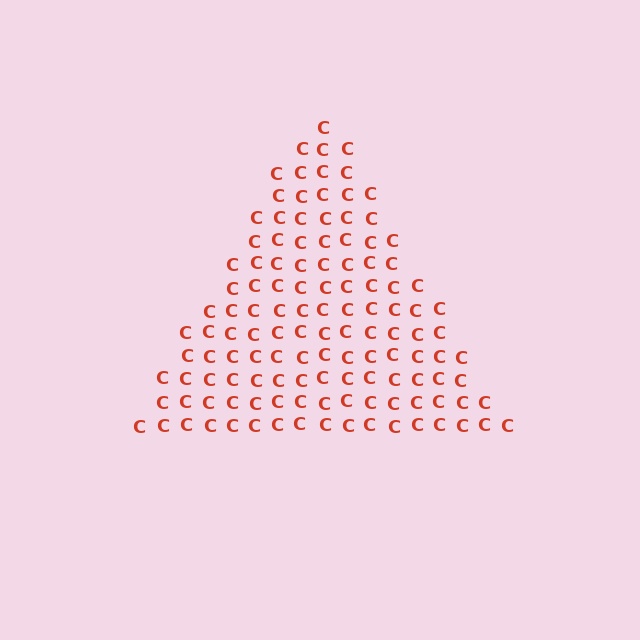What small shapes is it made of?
It is made of small letter C's.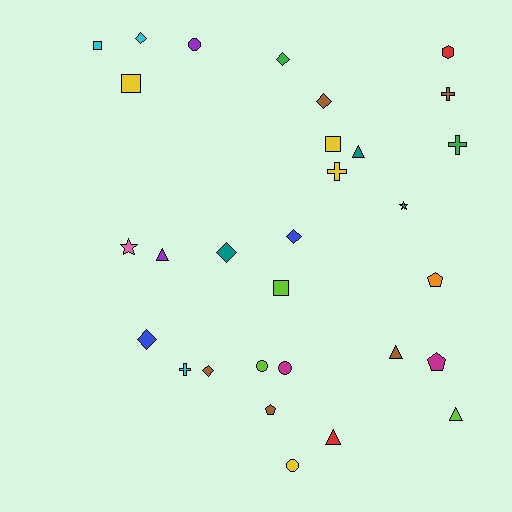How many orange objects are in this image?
There is 1 orange object.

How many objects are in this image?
There are 30 objects.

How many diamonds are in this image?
There are 7 diamonds.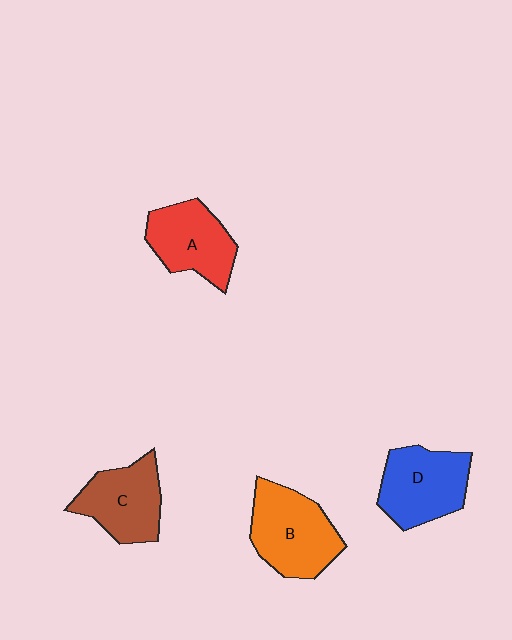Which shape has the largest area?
Shape B (orange).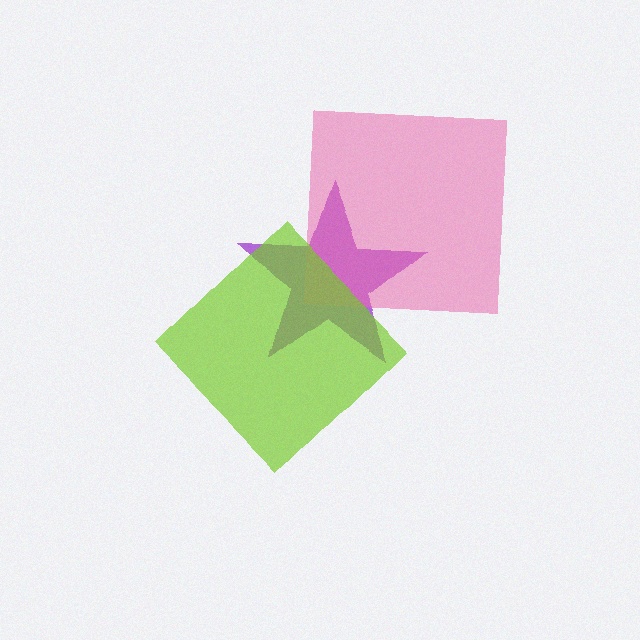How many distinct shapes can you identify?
There are 3 distinct shapes: a purple star, a pink square, a lime diamond.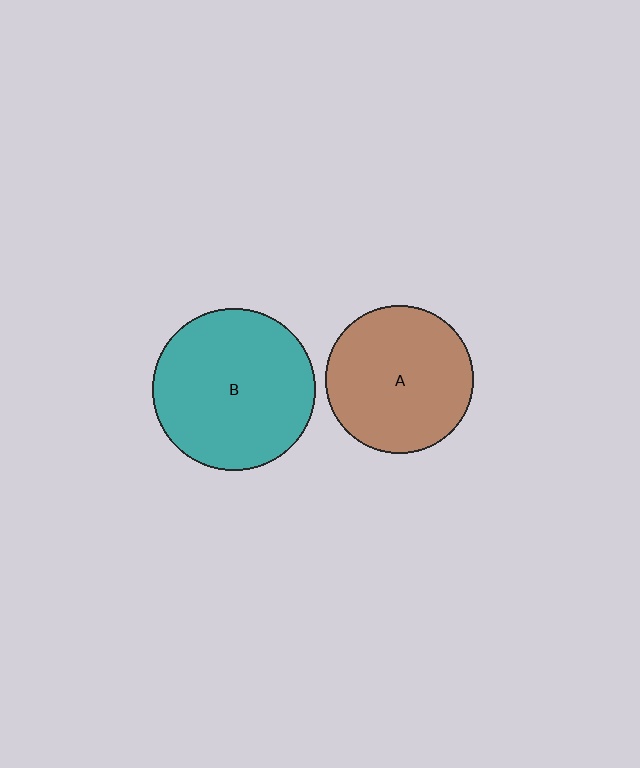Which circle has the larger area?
Circle B (teal).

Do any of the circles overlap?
No, none of the circles overlap.